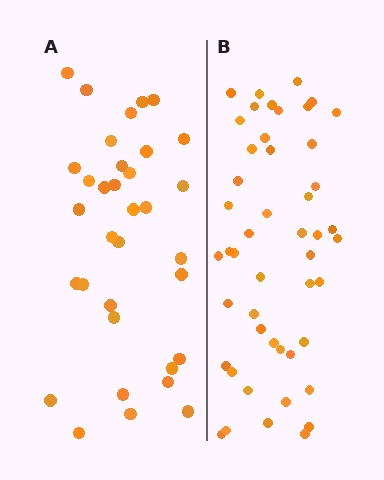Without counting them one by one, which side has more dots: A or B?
Region B (the right region) has more dots.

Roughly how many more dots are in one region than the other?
Region B has approximately 15 more dots than region A.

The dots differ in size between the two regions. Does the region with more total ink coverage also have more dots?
No. Region A has more total ink coverage because its dots are larger, but region B actually contains more individual dots. Total area can be misleading — the number of items is what matters here.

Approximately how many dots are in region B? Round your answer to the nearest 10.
About 50 dots. (The exact count is 48, which rounds to 50.)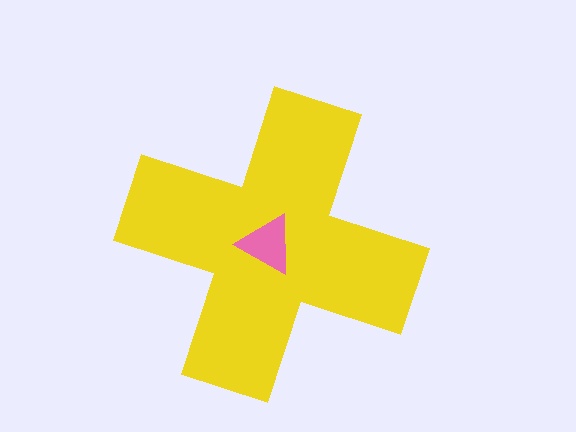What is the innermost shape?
The pink triangle.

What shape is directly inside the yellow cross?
The pink triangle.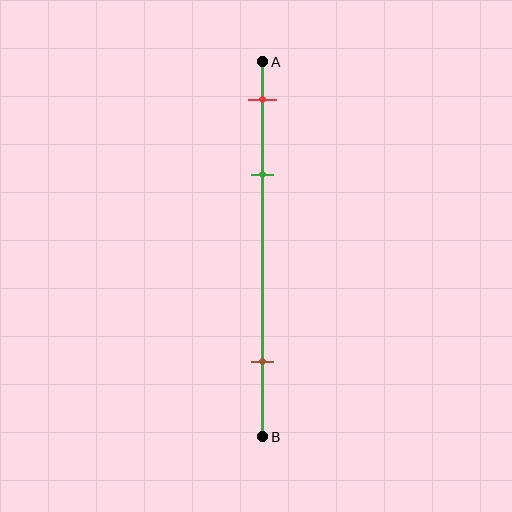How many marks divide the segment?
There are 3 marks dividing the segment.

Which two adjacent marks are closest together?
The red and green marks are the closest adjacent pair.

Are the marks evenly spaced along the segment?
No, the marks are not evenly spaced.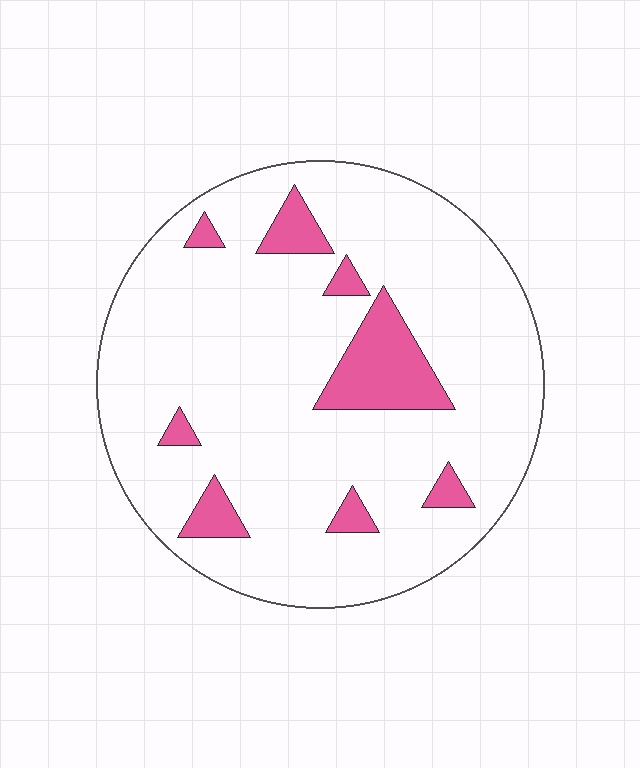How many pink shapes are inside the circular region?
8.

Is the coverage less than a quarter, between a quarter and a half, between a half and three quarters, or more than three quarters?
Less than a quarter.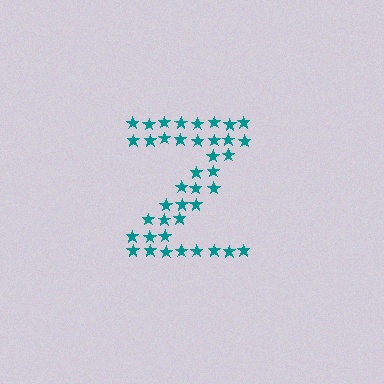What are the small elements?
The small elements are stars.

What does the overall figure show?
The overall figure shows the letter Z.